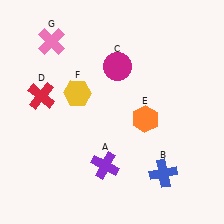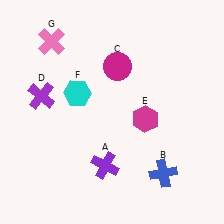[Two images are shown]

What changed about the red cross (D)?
In Image 1, D is red. In Image 2, it changed to purple.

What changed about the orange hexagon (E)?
In Image 1, E is orange. In Image 2, it changed to magenta.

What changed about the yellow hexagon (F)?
In Image 1, F is yellow. In Image 2, it changed to cyan.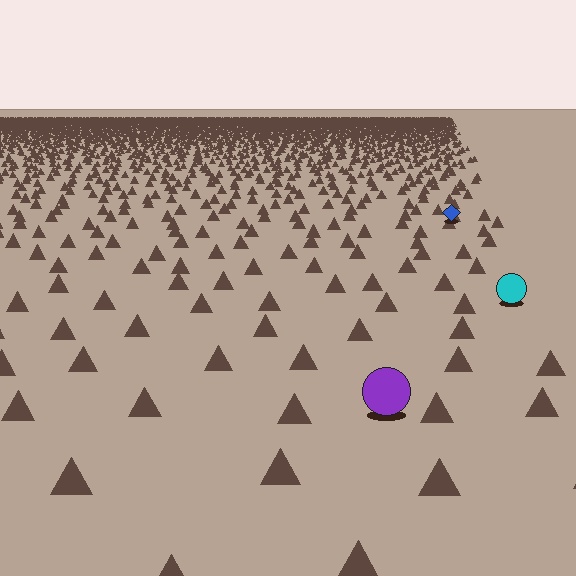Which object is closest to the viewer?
The purple circle is closest. The texture marks near it are larger and more spread out.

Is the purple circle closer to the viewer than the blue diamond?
Yes. The purple circle is closer — you can tell from the texture gradient: the ground texture is coarser near it.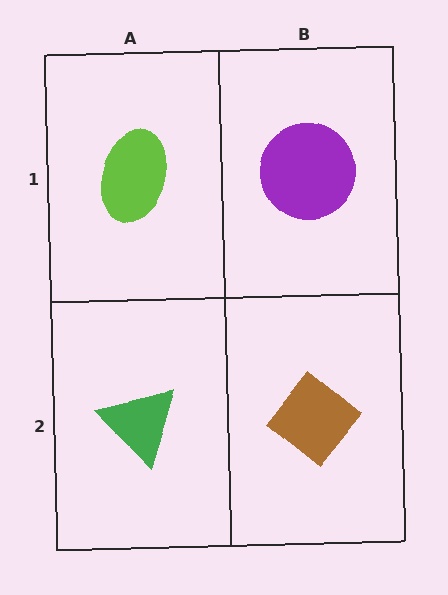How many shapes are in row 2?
2 shapes.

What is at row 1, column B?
A purple circle.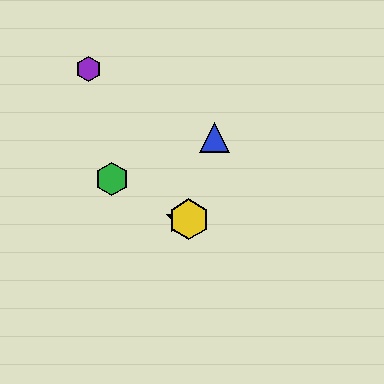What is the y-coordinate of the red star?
The red star is at y≈219.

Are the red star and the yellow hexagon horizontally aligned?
Yes, both are at y≈219.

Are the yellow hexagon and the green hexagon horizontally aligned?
No, the yellow hexagon is at y≈219 and the green hexagon is at y≈179.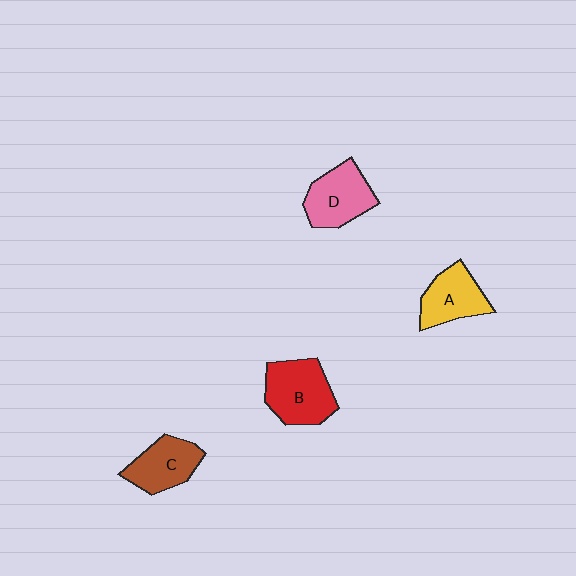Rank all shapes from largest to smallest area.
From largest to smallest: B (red), D (pink), C (brown), A (yellow).